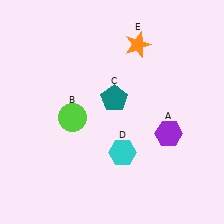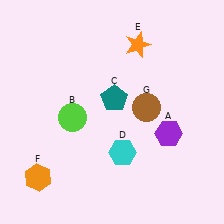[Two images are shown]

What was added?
An orange hexagon (F), a brown circle (G) were added in Image 2.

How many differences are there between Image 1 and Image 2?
There are 2 differences between the two images.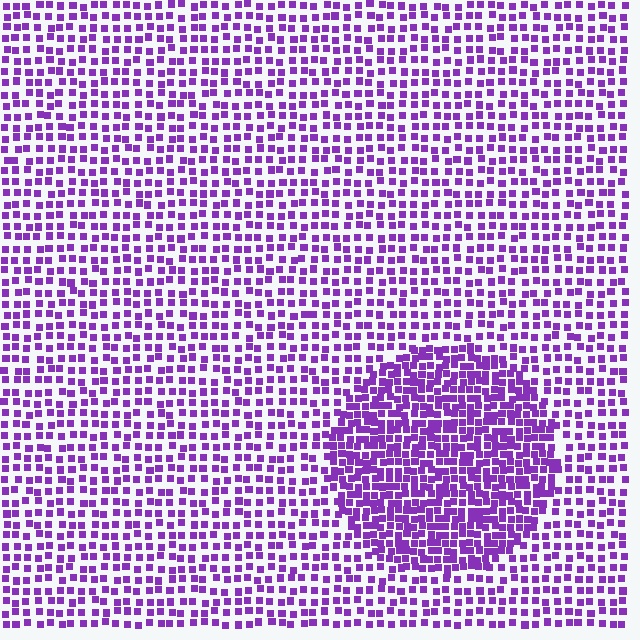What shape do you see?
I see a circle.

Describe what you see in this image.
The image contains small purple elements arranged at two different densities. A circle-shaped region is visible where the elements are more densely packed than the surrounding area.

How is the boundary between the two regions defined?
The boundary is defined by a change in element density (approximately 1.9x ratio). All elements are the same color, size, and shape.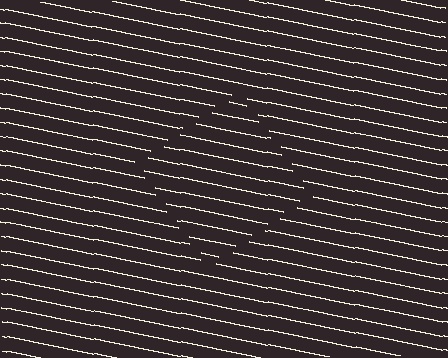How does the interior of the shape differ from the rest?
The interior of the shape contains the same grating, shifted by half a period — the contour is defined by the phase discontinuity where line-ends from the inner and outer gratings abut.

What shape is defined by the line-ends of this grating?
An illusory square. The interior of the shape contains the same grating, shifted by half a period — the contour is defined by the phase discontinuity where line-ends from the inner and outer gratings abut.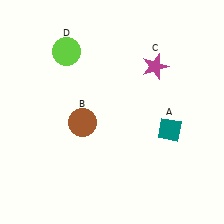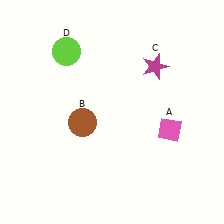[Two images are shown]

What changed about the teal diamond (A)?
In Image 1, A is teal. In Image 2, it changed to pink.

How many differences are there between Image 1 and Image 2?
There is 1 difference between the two images.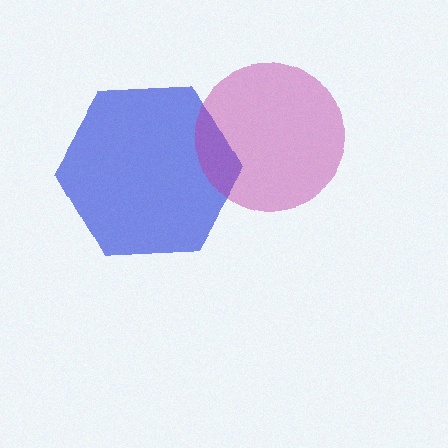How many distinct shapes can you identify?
There are 2 distinct shapes: a blue hexagon, a magenta circle.